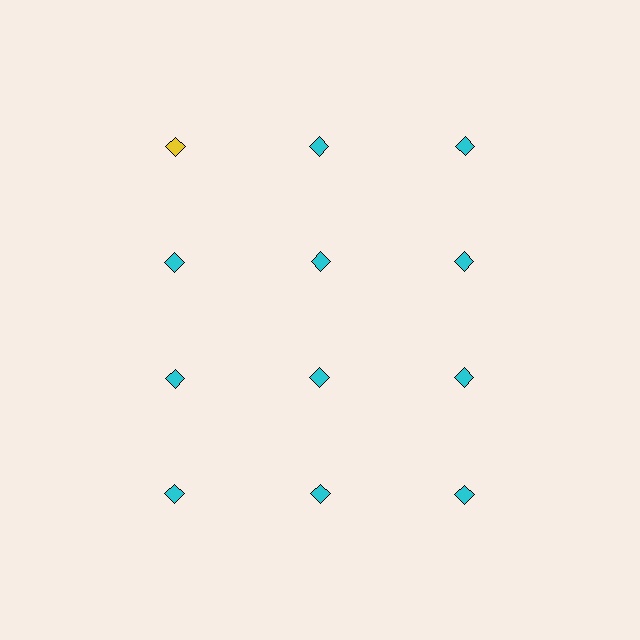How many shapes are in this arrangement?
There are 12 shapes arranged in a grid pattern.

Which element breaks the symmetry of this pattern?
The yellow diamond in the top row, leftmost column breaks the symmetry. All other shapes are cyan diamonds.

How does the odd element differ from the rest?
It has a different color: yellow instead of cyan.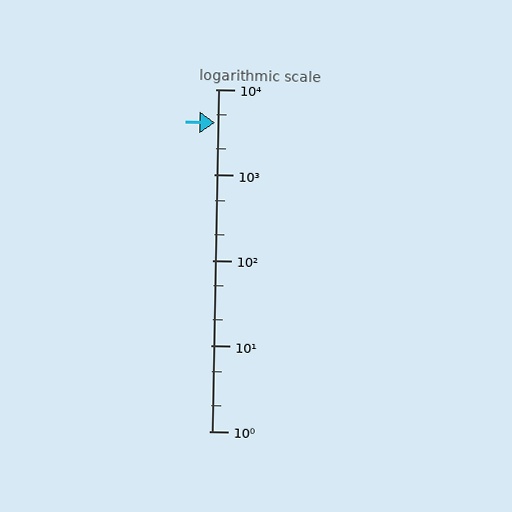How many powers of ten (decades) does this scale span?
The scale spans 4 decades, from 1 to 10000.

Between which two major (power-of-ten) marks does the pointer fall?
The pointer is between 1000 and 10000.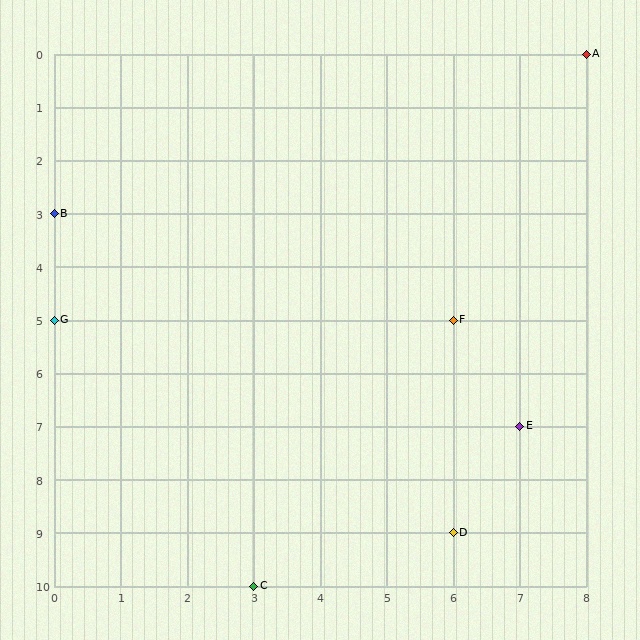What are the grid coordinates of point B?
Point B is at grid coordinates (0, 3).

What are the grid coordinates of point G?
Point G is at grid coordinates (0, 5).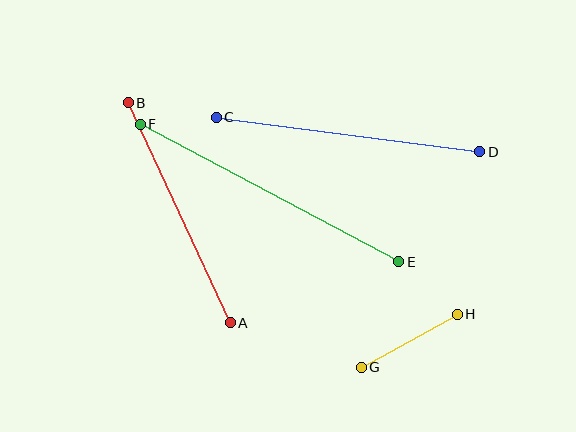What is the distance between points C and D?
The distance is approximately 266 pixels.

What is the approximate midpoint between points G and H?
The midpoint is at approximately (409, 341) pixels.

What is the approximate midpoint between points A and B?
The midpoint is at approximately (179, 213) pixels.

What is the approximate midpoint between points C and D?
The midpoint is at approximately (348, 134) pixels.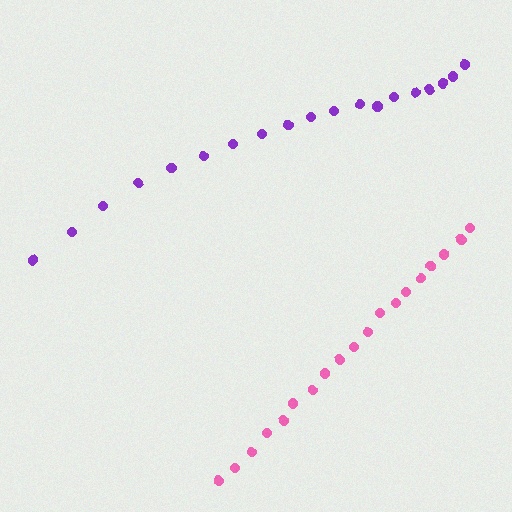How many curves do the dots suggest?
There are 2 distinct paths.